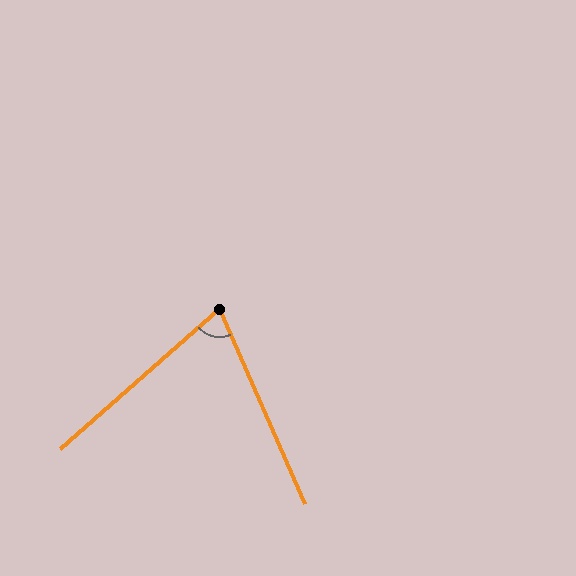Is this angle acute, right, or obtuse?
It is acute.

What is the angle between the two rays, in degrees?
Approximately 72 degrees.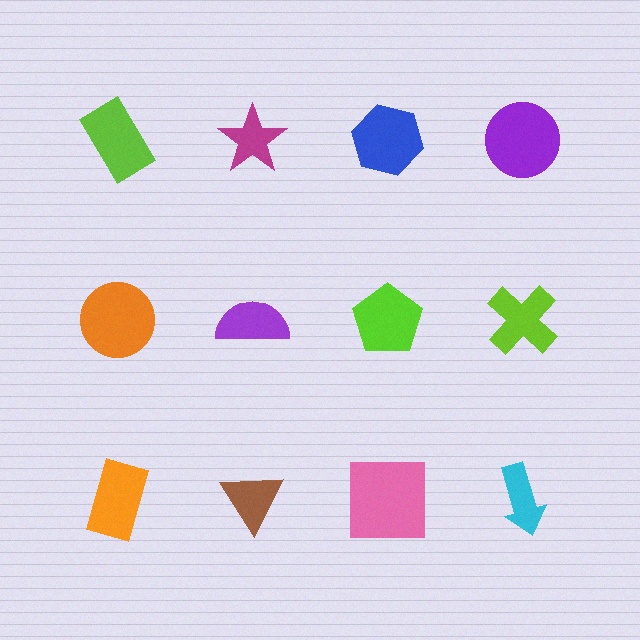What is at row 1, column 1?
A lime rectangle.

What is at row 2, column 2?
A purple semicircle.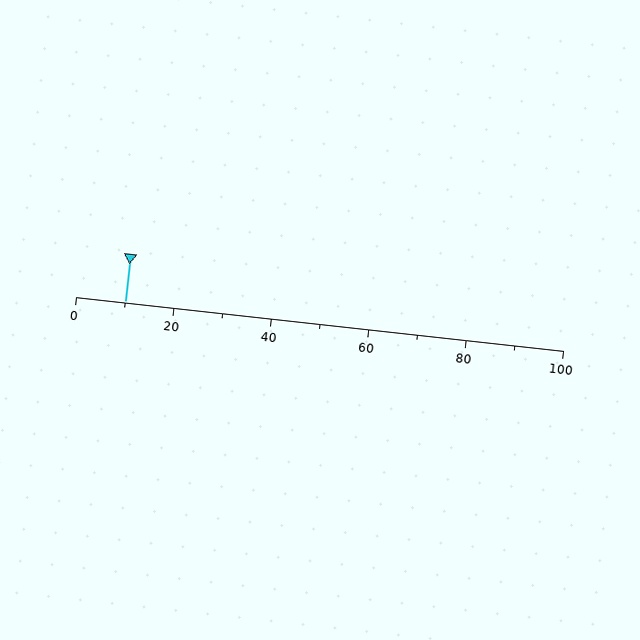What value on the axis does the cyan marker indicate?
The marker indicates approximately 10.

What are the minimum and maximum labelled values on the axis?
The axis runs from 0 to 100.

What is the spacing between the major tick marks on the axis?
The major ticks are spaced 20 apart.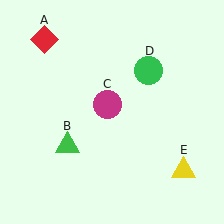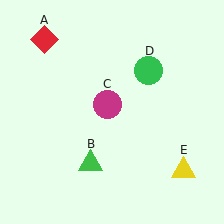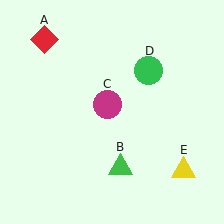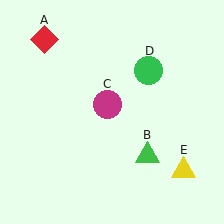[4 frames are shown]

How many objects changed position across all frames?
1 object changed position: green triangle (object B).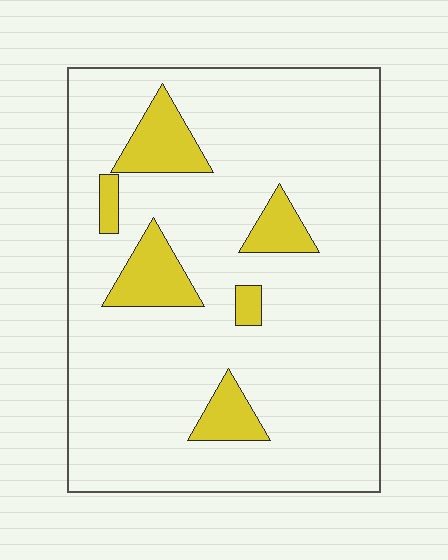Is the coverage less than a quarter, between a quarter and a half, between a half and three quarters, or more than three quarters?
Less than a quarter.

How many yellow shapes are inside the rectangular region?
6.